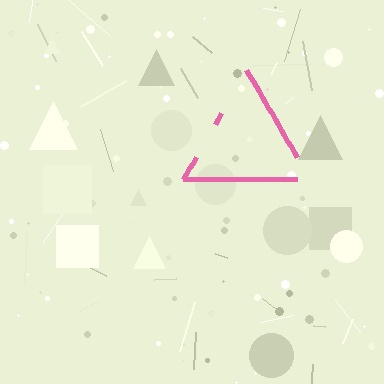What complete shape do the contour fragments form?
The contour fragments form a triangle.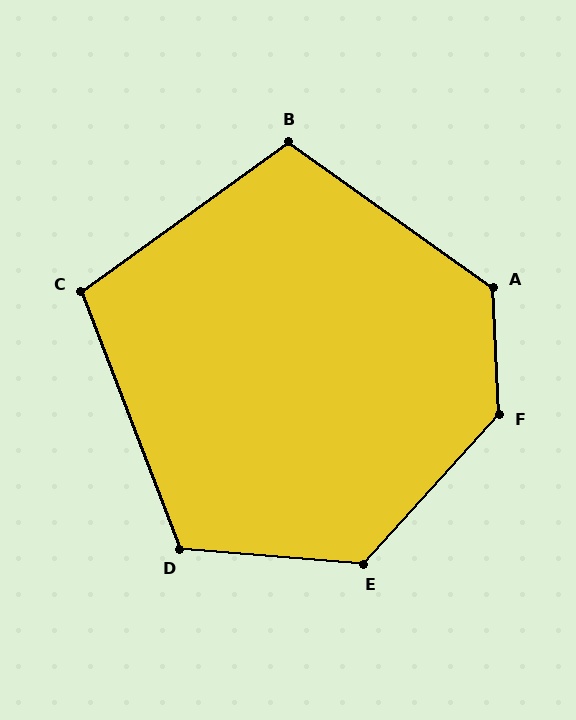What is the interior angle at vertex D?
Approximately 116 degrees (obtuse).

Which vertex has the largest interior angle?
F, at approximately 135 degrees.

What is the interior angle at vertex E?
Approximately 127 degrees (obtuse).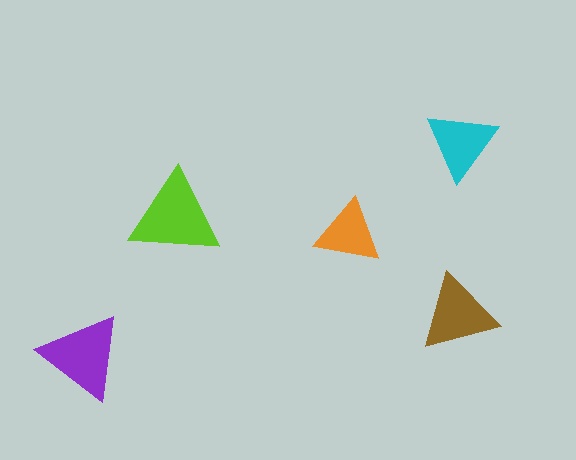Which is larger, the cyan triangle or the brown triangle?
The brown one.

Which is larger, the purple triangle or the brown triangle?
The purple one.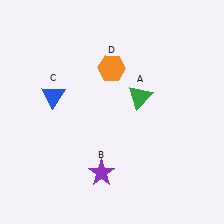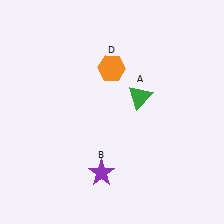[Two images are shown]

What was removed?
The blue triangle (C) was removed in Image 2.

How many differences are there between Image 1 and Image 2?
There is 1 difference between the two images.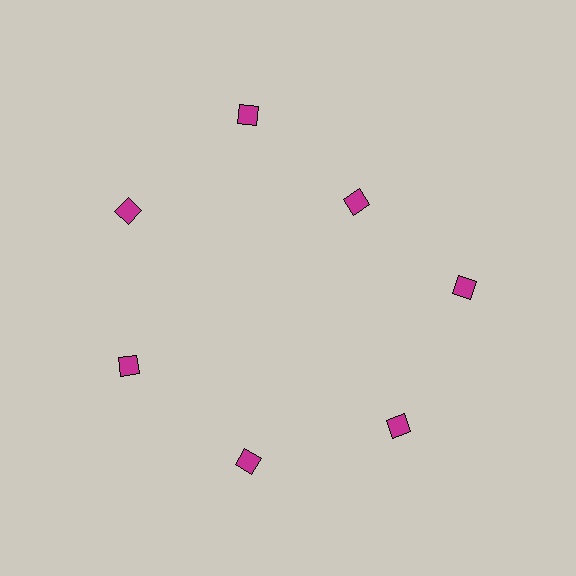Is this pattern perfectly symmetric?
No. The 7 magenta diamonds are arranged in a ring, but one element near the 1 o'clock position is pulled inward toward the center, breaking the 7-fold rotational symmetry.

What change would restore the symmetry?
The symmetry would be restored by moving it outward, back onto the ring so that all 7 diamonds sit at equal angles and equal distance from the center.